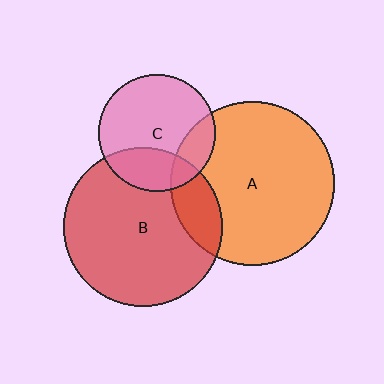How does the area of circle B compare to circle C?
Approximately 1.9 times.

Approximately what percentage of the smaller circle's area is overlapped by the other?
Approximately 25%.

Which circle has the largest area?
Circle A (orange).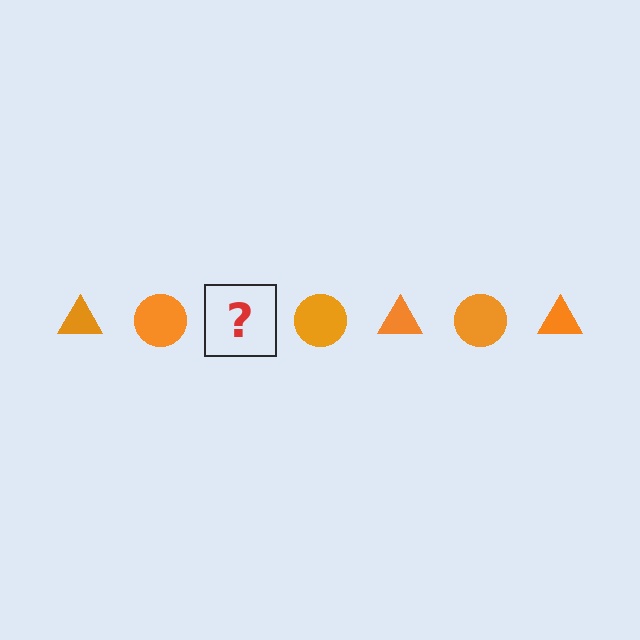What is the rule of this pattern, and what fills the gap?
The rule is that the pattern cycles through triangle, circle shapes in orange. The gap should be filled with an orange triangle.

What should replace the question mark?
The question mark should be replaced with an orange triangle.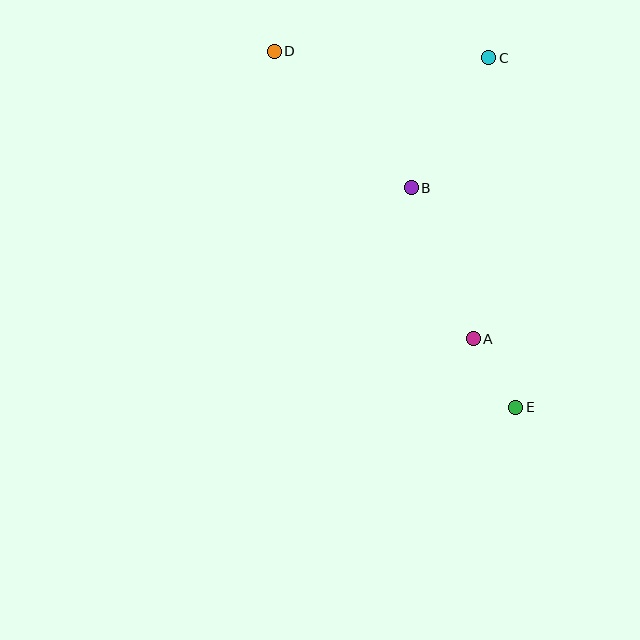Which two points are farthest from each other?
Points D and E are farthest from each other.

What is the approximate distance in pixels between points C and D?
The distance between C and D is approximately 215 pixels.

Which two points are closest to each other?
Points A and E are closest to each other.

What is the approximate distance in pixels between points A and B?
The distance between A and B is approximately 163 pixels.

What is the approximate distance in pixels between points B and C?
The distance between B and C is approximately 151 pixels.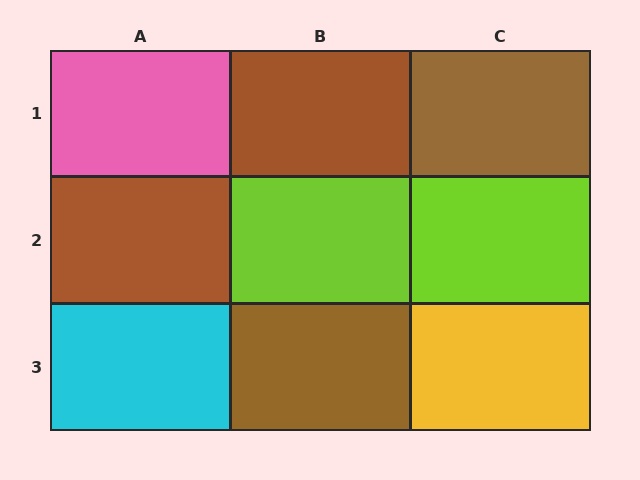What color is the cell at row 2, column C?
Lime.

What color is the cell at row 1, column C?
Brown.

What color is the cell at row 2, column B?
Lime.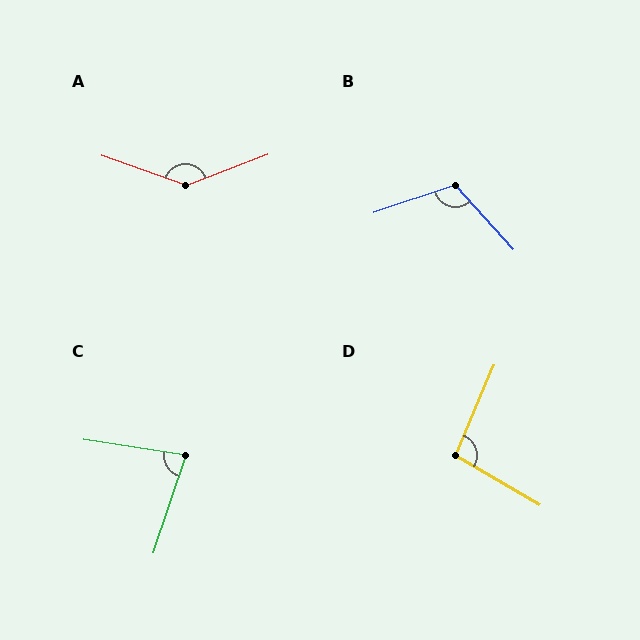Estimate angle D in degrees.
Approximately 97 degrees.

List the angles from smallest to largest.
C (81°), D (97°), B (113°), A (139°).